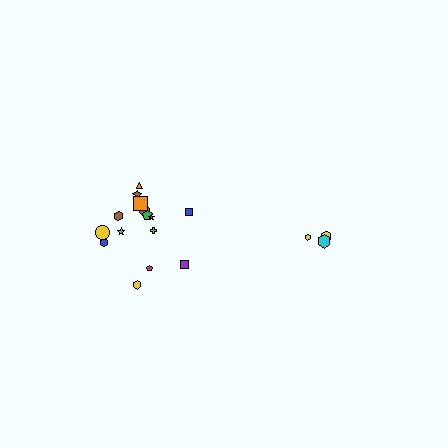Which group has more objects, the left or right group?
The left group.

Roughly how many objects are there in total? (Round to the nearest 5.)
Roughly 20 objects in total.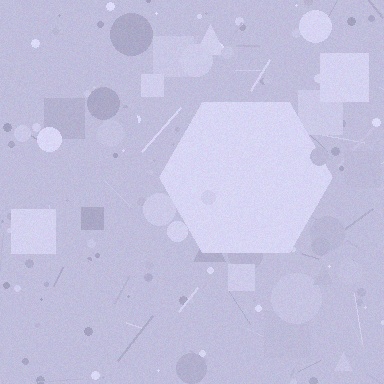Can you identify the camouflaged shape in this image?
The camouflaged shape is a hexagon.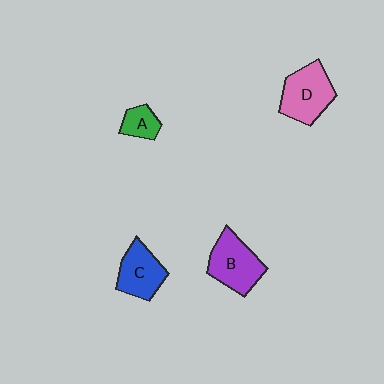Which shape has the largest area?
Shape D (pink).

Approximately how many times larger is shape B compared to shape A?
Approximately 2.2 times.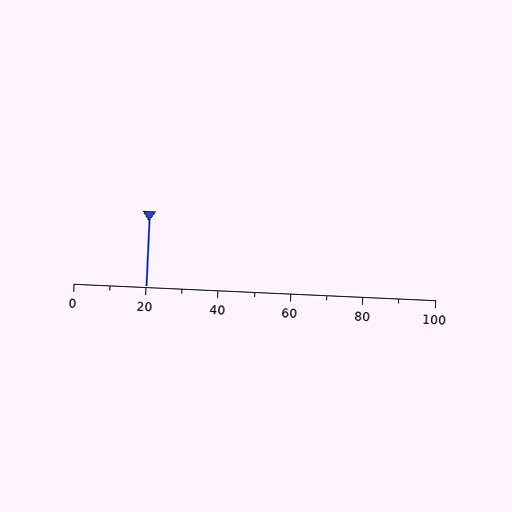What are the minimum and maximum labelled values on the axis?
The axis runs from 0 to 100.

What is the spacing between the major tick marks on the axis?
The major ticks are spaced 20 apart.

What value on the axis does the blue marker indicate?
The marker indicates approximately 20.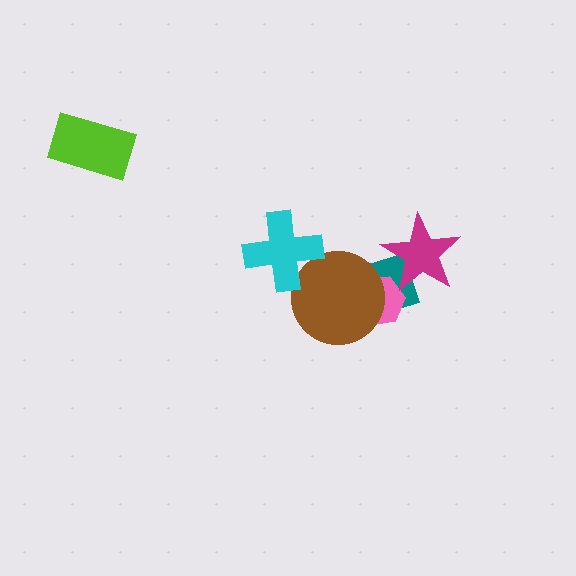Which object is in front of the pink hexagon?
The brown circle is in front of the pink hexagon.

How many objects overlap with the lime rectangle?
0 objects overlap with the lime rectangle.